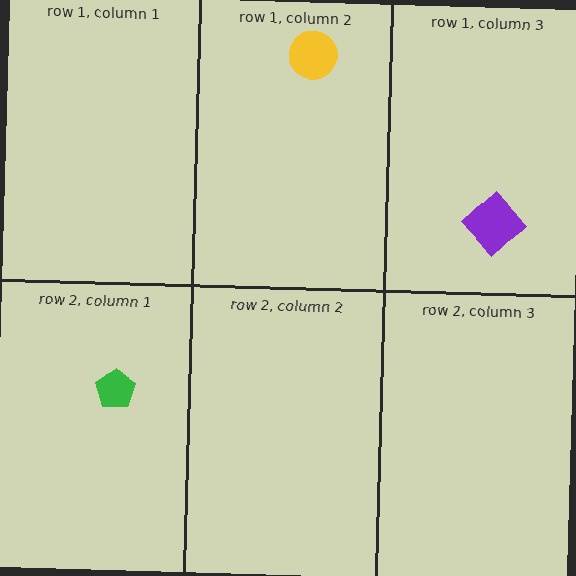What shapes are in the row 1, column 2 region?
The yellow circle.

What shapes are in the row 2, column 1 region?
The green pentagon.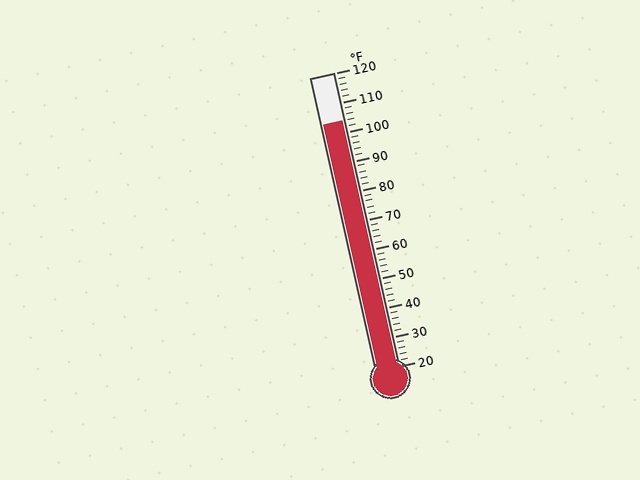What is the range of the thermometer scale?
The thermometer scale ranges from 20°F to 120°F.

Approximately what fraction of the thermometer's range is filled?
The thermometer is filled to approximately 85% of its range.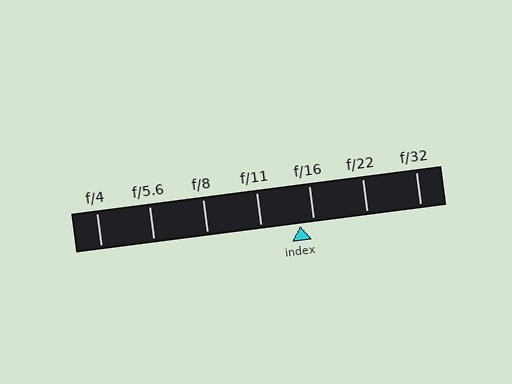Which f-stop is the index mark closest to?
The index mark is closest to f/16.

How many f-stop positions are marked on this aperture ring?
There are 7 f-stop positions marked.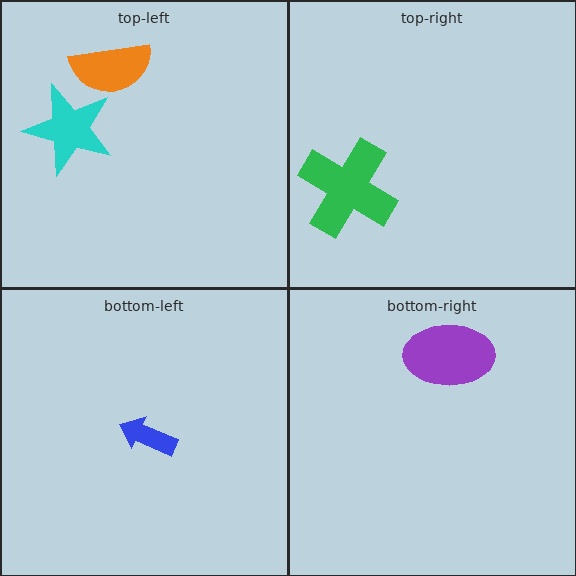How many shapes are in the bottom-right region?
1.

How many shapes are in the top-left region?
2.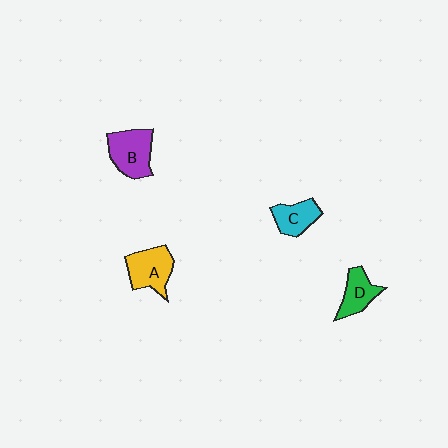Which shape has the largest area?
Shape B (purple).